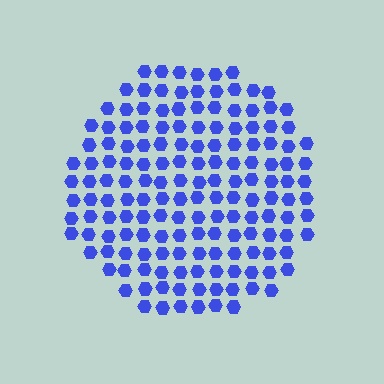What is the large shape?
The large shape is a circle.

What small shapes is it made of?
It is made of small hexagons.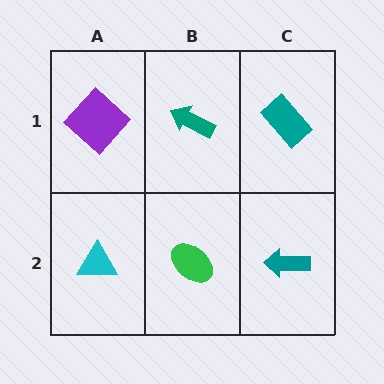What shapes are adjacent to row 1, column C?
A teal arrow (row 2, column C), a teal arrow (row 1, column B).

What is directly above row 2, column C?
A teal rectangle.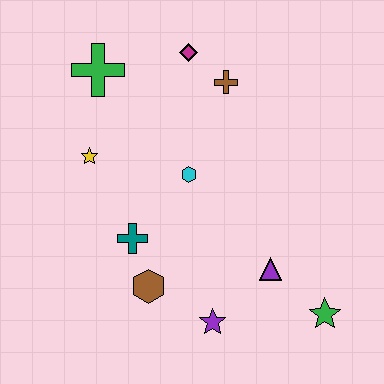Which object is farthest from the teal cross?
The green star is farthest from the teal cross.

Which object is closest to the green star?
The purple triangle is closest to the green star.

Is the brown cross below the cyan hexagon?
No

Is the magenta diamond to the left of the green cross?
No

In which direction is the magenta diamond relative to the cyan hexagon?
The magenta diamond is above the cyan hexagon.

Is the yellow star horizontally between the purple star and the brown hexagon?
No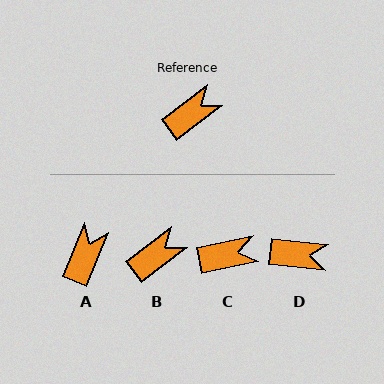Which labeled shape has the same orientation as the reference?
B.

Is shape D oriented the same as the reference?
No, it is off by about 43 degrees.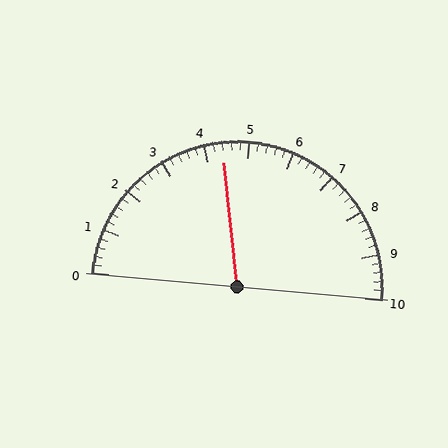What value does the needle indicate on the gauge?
The needle indicates approximately 4.4.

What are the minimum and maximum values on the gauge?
The gauge ranges from 0 to 10.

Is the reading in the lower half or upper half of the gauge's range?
The reading is in the lower half of the range (0 to 10).